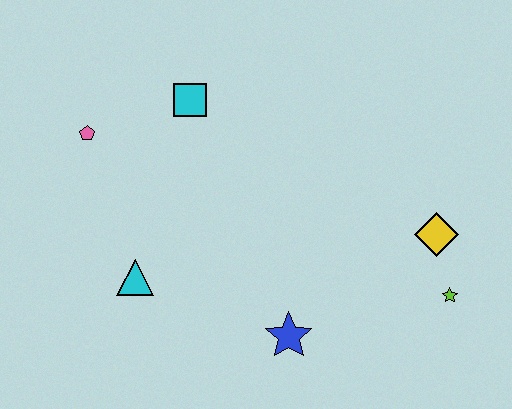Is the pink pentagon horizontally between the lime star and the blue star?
No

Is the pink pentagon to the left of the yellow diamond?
Yes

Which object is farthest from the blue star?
The pink pentagon is farthest from the blue star.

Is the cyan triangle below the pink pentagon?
Yes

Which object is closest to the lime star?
The yellow diamond is closest to the lime star.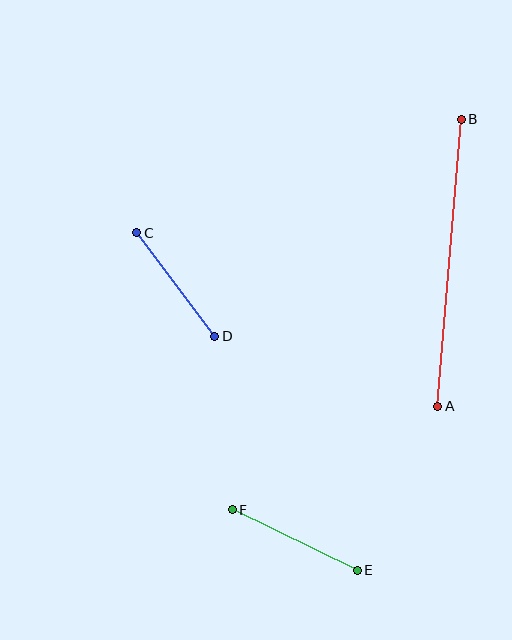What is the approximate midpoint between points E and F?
The midpoint is at approximately (295, 540) pixels.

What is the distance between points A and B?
The distance is approximately 288 pixels.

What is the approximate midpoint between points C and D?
The midpoint is at approximately (176, 284) pixels.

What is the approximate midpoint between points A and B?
The midpoint is at approximately (449, 263) pixels.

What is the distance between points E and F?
The distance is approximately 139 pixels.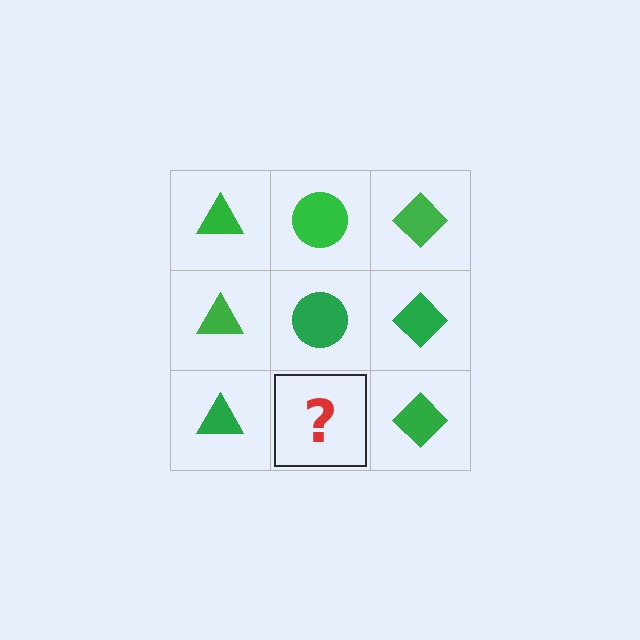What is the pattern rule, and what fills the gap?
The rule is that each column has a consistent shape. The gap should be filled with a green circle.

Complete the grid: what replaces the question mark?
The question mark should be replaced with a green circle.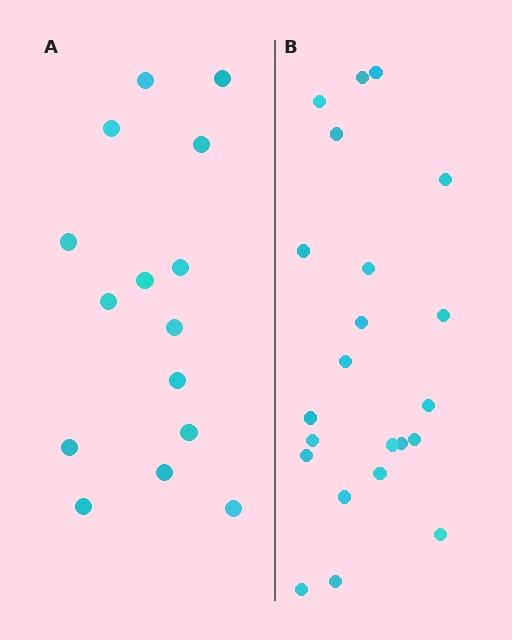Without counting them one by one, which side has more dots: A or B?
Region B (the right region) has more dots.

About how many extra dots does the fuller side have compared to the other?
Region B has roughly 8 or so more dots than region A.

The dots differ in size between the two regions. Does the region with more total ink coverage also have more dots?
No. Region A has more total ink coverage because its dots are larger, but region B actually contains more individual dots. Total area can be misleading — the number of items is what matters here.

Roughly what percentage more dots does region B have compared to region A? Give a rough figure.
About 45% more.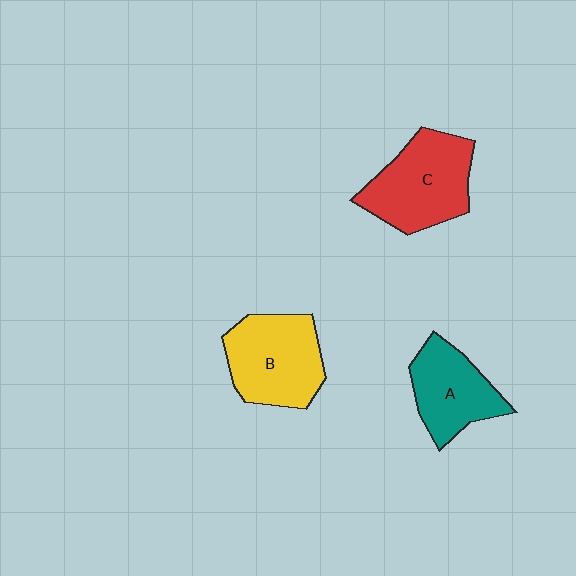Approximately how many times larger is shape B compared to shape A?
Approximately 1.2 times.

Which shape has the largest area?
Shape C (red).